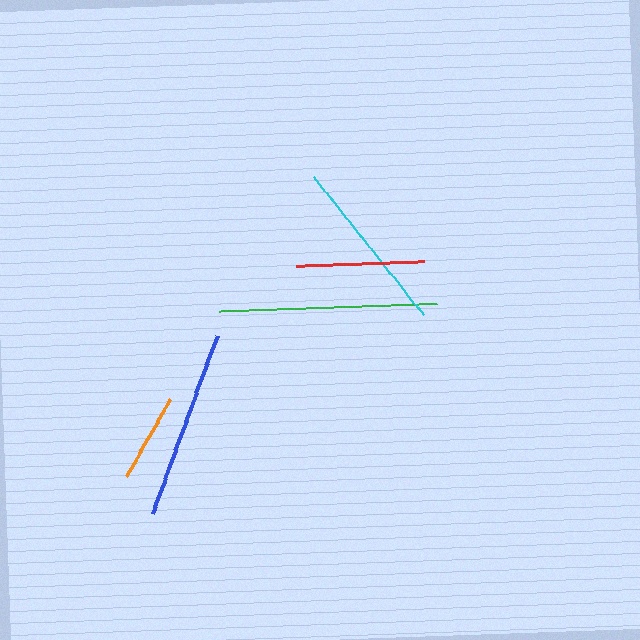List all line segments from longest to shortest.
From longest to shortest: green, blue, cyan, red, orange.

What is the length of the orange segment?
The orange segment is approximately 87 pixels long.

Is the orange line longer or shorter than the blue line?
The blue line is longer than the orange line.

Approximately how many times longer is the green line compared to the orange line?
The green line is approximately 2.5 times the length of the orange line.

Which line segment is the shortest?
The orange line is the shortest at approximately 87 pixels.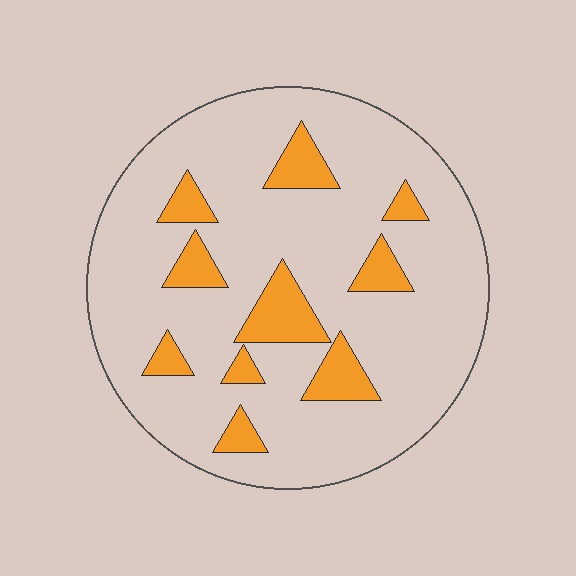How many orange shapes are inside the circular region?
10.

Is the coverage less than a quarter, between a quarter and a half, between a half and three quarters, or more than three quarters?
Less than a quarter.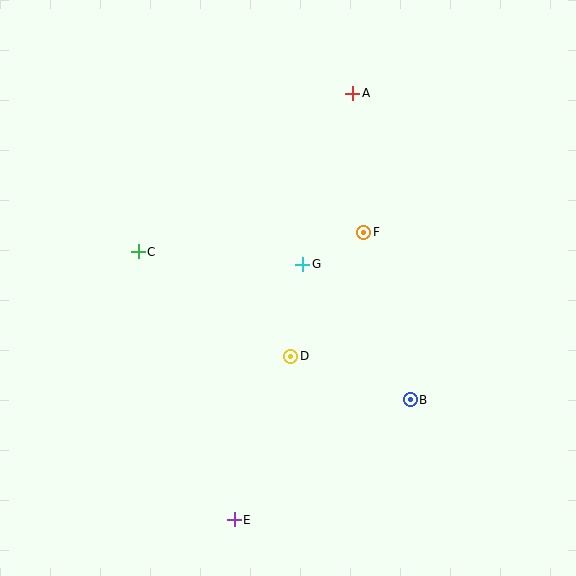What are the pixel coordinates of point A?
Point A is at (353, 93).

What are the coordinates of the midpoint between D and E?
The midpoint between D and E is at (262, 438).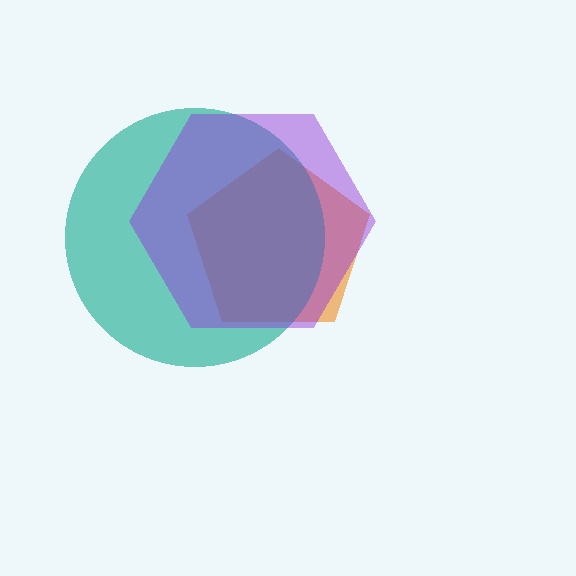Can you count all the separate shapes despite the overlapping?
Yes, there are 3 separate shapes.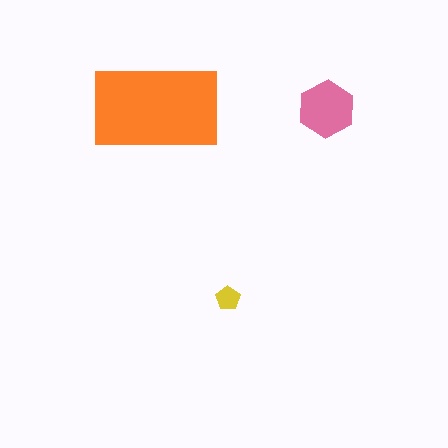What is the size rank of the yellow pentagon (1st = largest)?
3rd.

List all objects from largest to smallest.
The orange rectangle, the pink hexagon, the yellow pentagon.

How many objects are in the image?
There are 3 objects in the image.